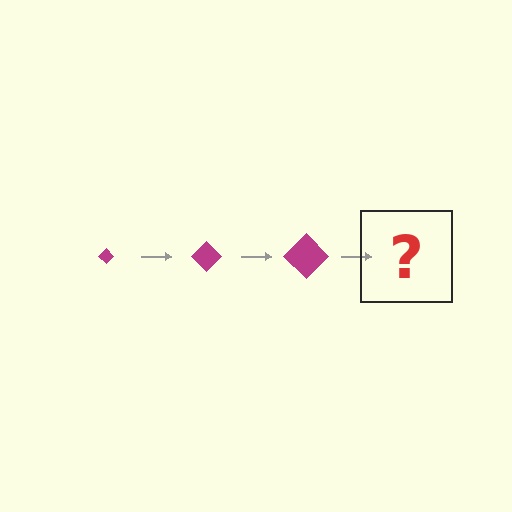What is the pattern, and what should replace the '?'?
The pattern is that the diamond gets progressively larger each step. The '?' should be a magenta diamond, larger than the previous one.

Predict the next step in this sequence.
The next step is a magenta diamond, larger than the previous one.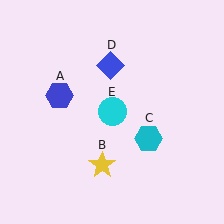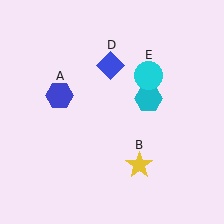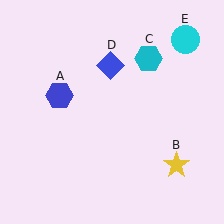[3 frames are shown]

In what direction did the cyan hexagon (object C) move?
The cyan hexagon (object C) moved up.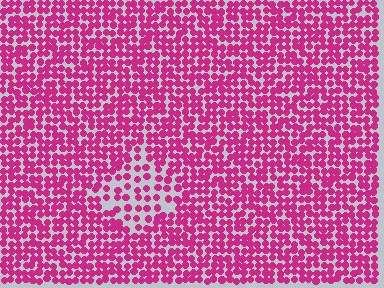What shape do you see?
I see a diamond.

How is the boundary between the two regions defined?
The boundary is defined by a change in element density (approximately 2.0x ratio). All elements are the same color, size, and shape.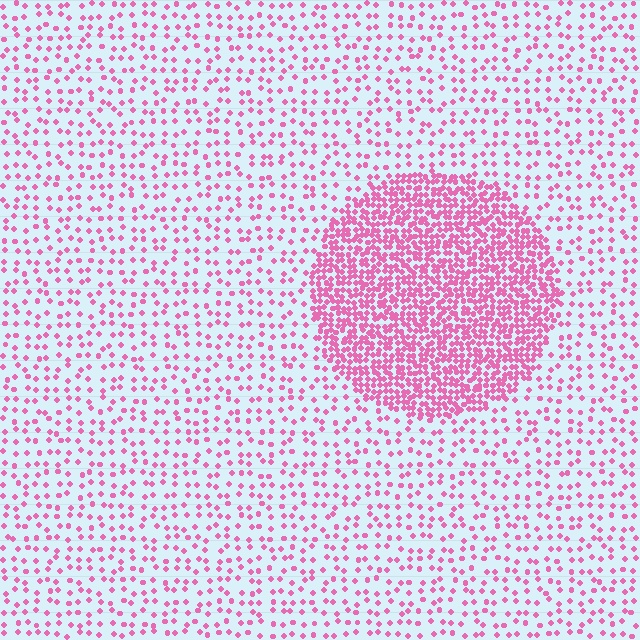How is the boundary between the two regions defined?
The boundary is defined by a change in element density (approximately 3.2x ratio). All elements are the same color, size, and shape.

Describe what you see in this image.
The image contains small pink elements arranged at two different densities. A circle-shaped region is visible where the elements are more densely packed than the surrounding area.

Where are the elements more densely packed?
The elements are more densely packed inside the circle boundary.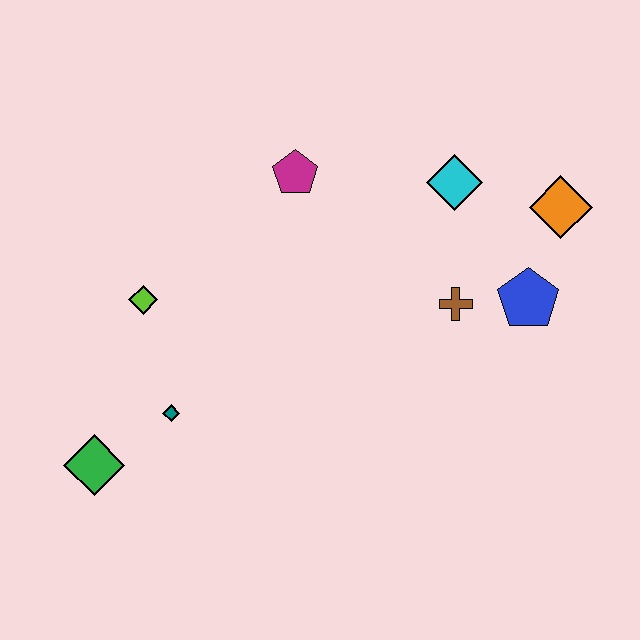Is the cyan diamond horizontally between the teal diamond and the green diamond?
No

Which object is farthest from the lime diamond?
The orange diamond is farthest from the lime diamond.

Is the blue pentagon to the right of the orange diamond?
No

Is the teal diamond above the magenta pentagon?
No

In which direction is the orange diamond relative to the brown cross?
The orange diamond is to the right of the brown cross.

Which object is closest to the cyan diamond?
The orange diamond is closest to the cyan diamond.